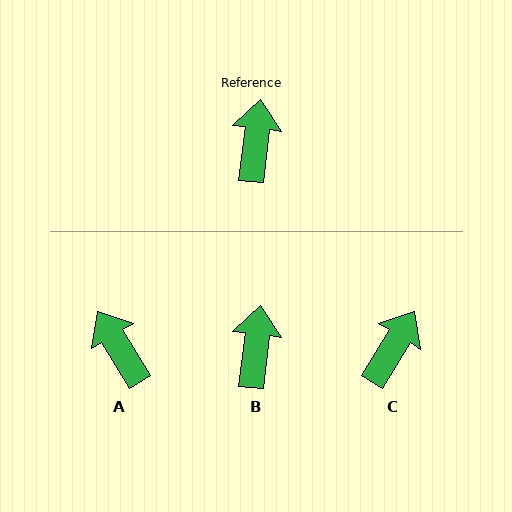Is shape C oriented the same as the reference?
No, it is off by about 25 degrees.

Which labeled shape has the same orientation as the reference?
B.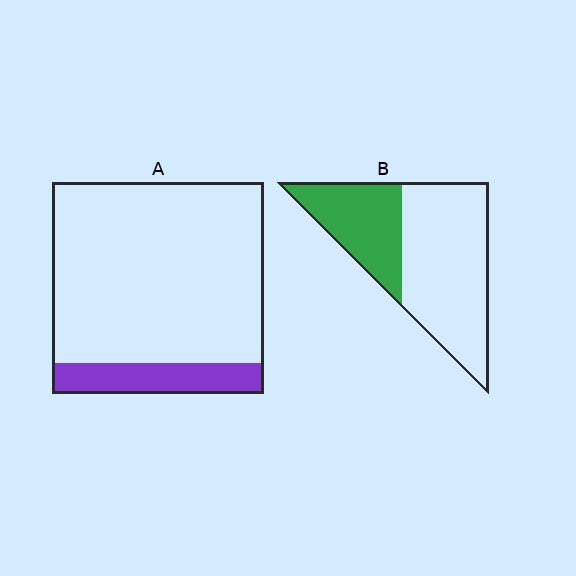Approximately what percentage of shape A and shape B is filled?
A is approximately 15% and B is approximately 35%.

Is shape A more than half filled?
No.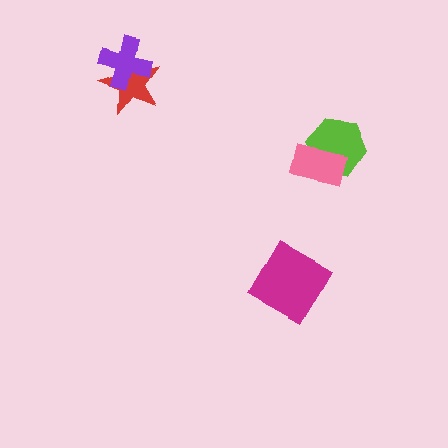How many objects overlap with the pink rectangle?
1 object overlaps with the pink rectangle.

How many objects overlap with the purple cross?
1 object overlaps with the purple cross.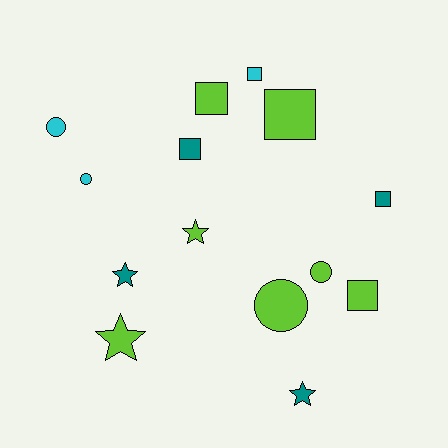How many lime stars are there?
There are 2 lime stars.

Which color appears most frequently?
Lime, with 7 objects.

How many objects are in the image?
There are 14 objects.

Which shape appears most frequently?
Square, with 6 objects.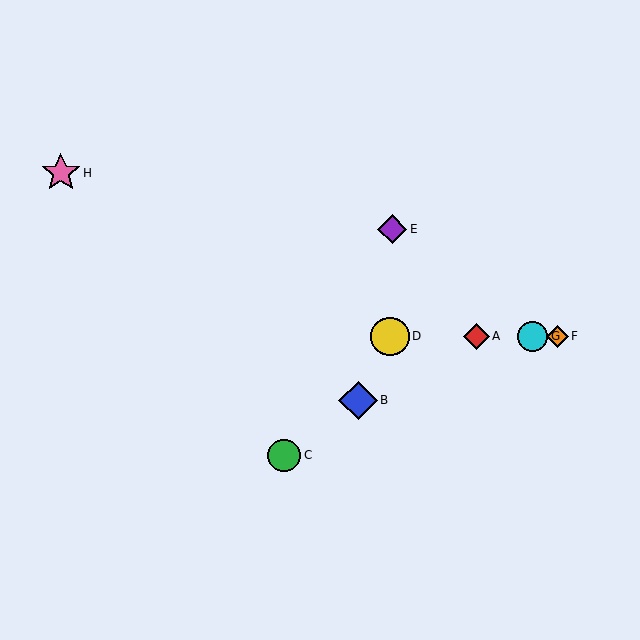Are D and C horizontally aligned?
No, D is at y≈336 and C is at y≈455.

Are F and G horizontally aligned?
Yes, both are at y≈336.